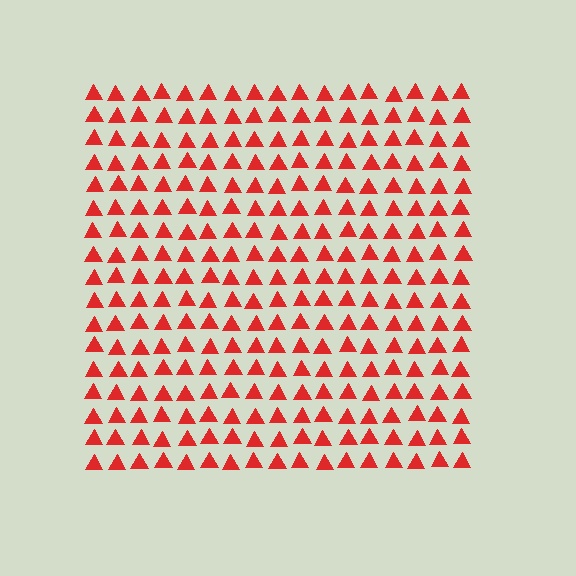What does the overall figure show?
The overall figure shows a square.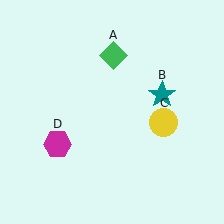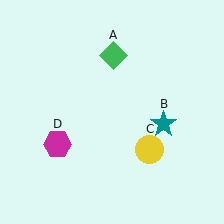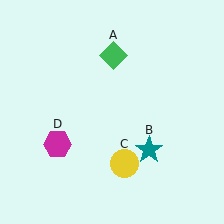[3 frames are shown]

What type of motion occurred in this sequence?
The teal star (object B), yellow circle (object C) rotated clockwise around the center of the scene.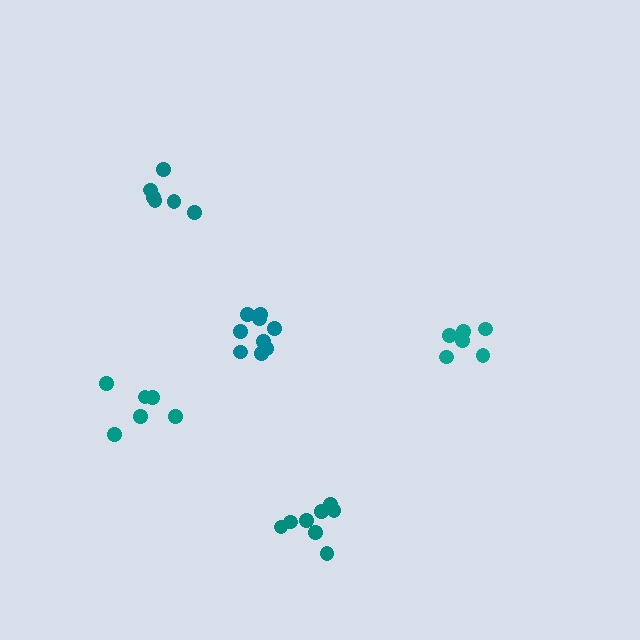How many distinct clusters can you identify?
There are 5 distinct clusters.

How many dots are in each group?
Group 1: 6 dots, Group 2: 9 dots, Group 3: 6 dots, Group 4: 6 dots, Group 5: 8 dots (35 total).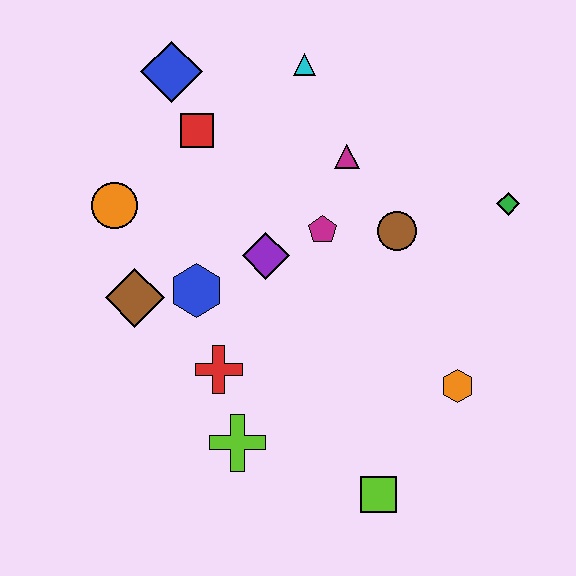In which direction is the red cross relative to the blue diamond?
The red cross is below the blue diamond.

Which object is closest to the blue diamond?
The red square is closest to the blue diamond.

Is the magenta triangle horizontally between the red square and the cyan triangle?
No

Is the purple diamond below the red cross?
No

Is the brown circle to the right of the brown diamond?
Yes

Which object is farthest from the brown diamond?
The green diamond is farthest from the brown diamond.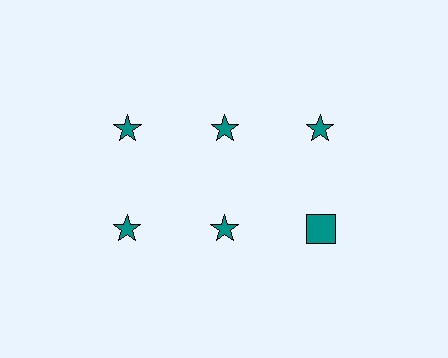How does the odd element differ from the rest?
It has a different shape: square instead of star.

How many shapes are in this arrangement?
There are 6 shapes arranged in a grid pattern.